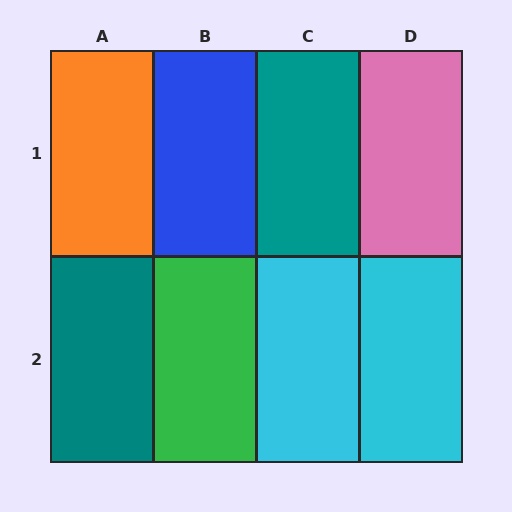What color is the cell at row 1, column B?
Blue.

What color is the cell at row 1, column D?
Pink.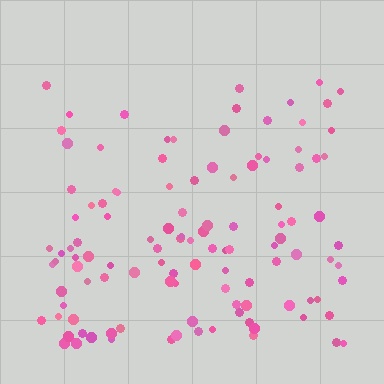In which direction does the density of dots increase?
From top to bottom, with the bottom side densest.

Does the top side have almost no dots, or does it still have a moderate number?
Still a moderate number, just noticeably fewer than the bottom.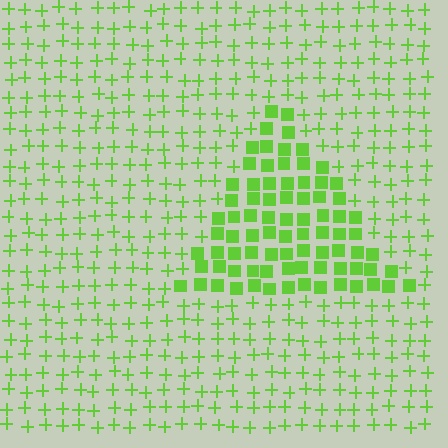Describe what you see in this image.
The image is filled with small lime elements arranged in a uniform grid. A triangle-shaped region contains squares, while the surrounding area contains plus signs. The boundary is defined purely by the change in element shape.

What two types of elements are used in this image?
The image uses squares inside the triangle region and plus signs outside it.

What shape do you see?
I see a triangle.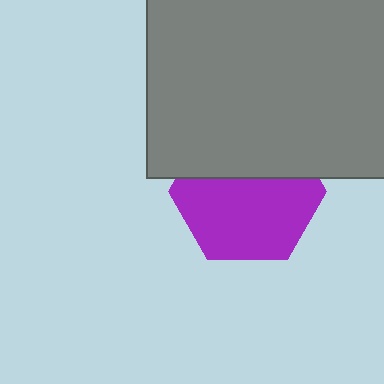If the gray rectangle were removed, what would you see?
You would see the complete purple hexagon.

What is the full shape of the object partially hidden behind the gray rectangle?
The partially hidden object is a purple hexagon.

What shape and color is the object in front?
The object in front is a gray rectangle.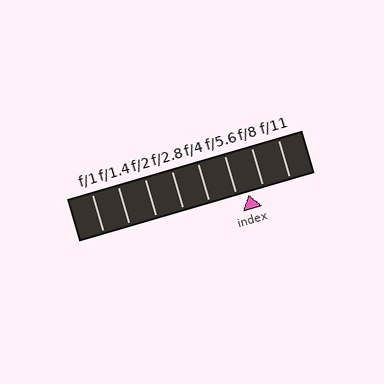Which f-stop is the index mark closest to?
The index mark is closest to f/5.6.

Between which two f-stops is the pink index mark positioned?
The index mark is between f/5.6 and f/8.